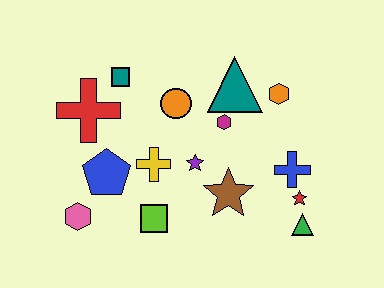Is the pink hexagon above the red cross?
No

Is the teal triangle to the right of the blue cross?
No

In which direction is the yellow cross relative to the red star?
The yellow cross is to the left of the red star.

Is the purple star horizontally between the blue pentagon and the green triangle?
Yes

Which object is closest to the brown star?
The purple star is closest to the brown star.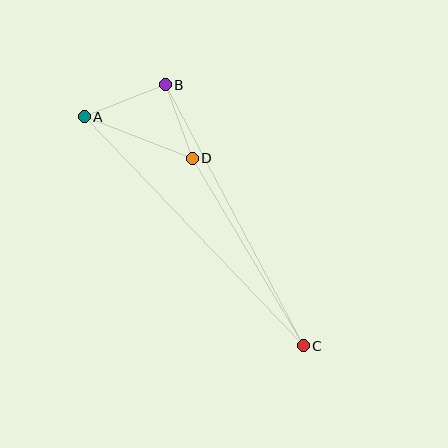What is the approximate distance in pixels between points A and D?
The distance between A and D is approximately 116 pixels.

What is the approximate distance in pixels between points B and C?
The distance between B and C is approximately 295 pixels.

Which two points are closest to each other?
Points B and D are closest to each other.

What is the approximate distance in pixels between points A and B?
The distance between A and B is approximately 87 pixels.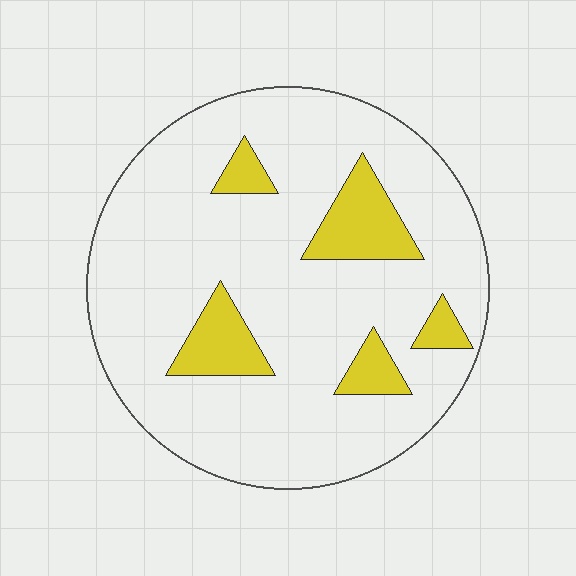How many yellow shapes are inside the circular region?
5.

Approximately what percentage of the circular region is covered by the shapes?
Approximately 15%.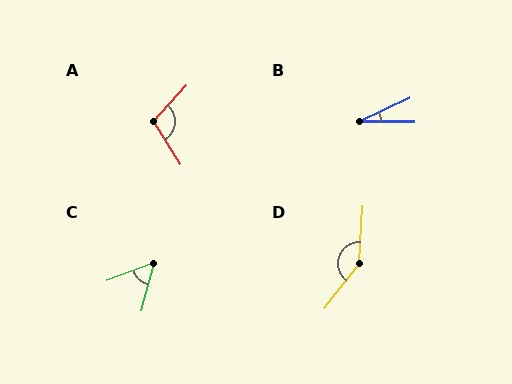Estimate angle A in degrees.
Approximately 106 degrees.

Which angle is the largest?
D, at approximately 145 degrees.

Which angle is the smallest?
B, at approximately 25 degrees.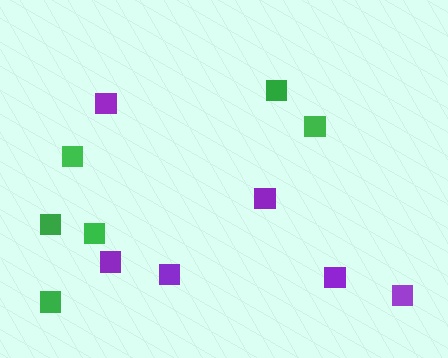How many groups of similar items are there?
There are 2 groups: one group of purple squares (6) and one group of green squares (6).